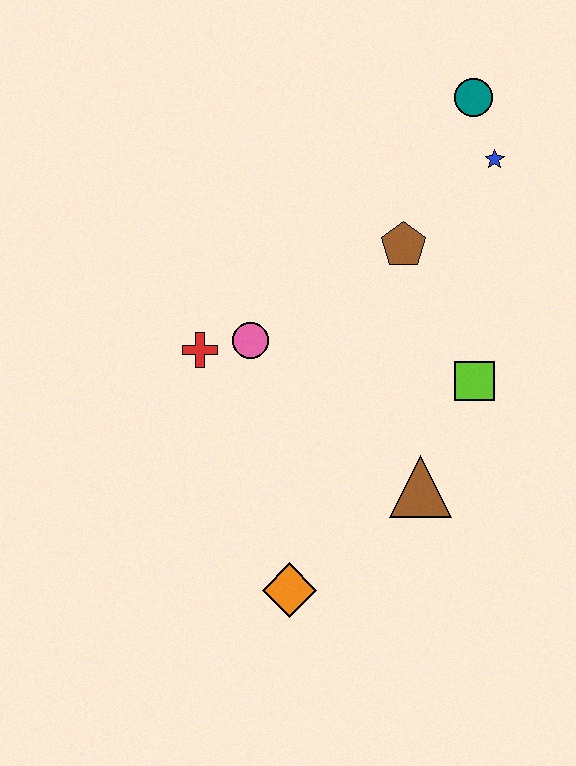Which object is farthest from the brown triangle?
The teal circle is farthest from the brown triangle.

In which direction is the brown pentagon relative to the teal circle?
The brown pentagon is below the teal circle.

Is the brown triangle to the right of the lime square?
No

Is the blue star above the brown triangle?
Yes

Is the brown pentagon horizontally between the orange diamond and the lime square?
Yes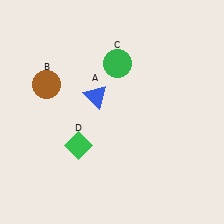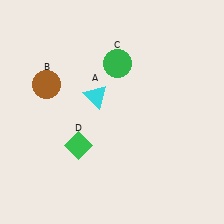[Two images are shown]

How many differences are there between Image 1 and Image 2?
There is 1 difference between the two images.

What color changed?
The triangle (A) changed from blue in Image 1 to cyan in Image 2.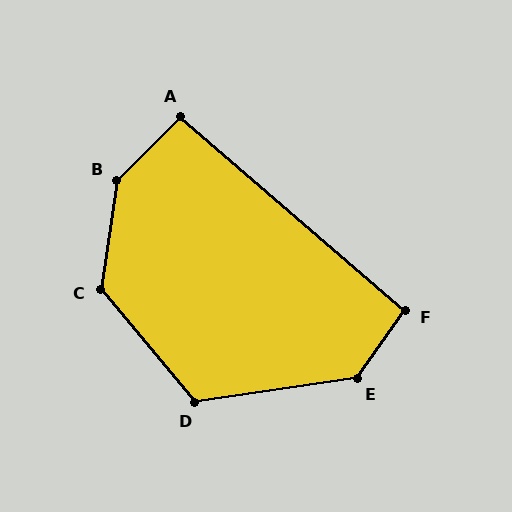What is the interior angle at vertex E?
Approximately 134 degrees (obtuse).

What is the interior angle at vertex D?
Approximately 121 degrees (obtuse).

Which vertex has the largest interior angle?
B, at approximately 143 degrees.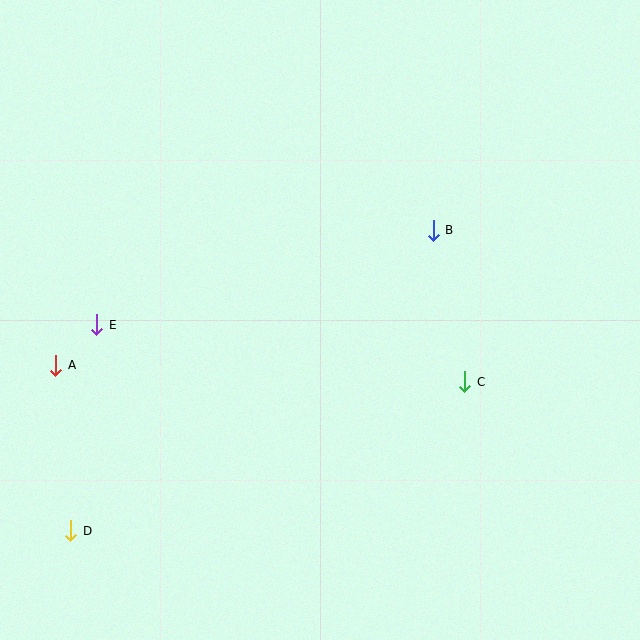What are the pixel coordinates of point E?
Point E is at (97, 325).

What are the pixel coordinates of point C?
Point C is at (465, 382).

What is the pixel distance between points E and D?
The distance between E and D is 208 pixels.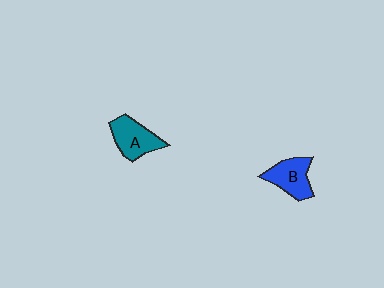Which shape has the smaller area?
Shape B (blue).